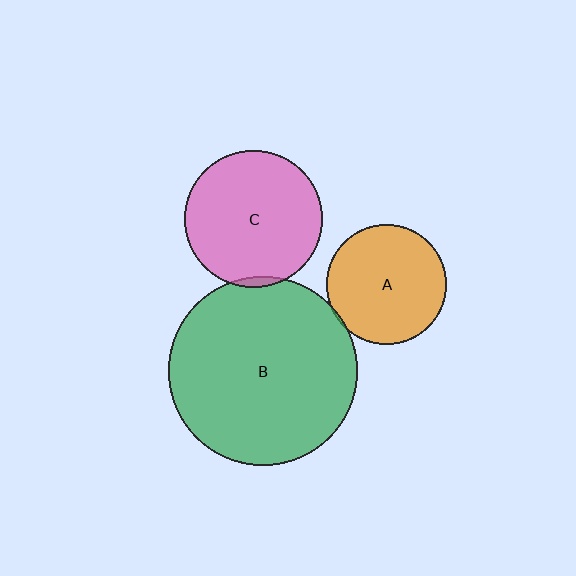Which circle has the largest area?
Circle B (green).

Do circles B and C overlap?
Yes.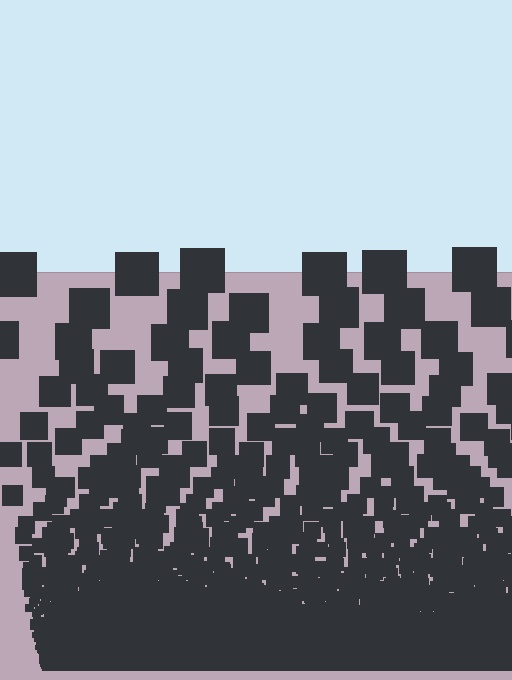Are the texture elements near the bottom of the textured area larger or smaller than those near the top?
Smaller. The gradient is inverted — elements near the bottom are smaller and denser.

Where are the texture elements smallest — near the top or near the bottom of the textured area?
Near the bottom.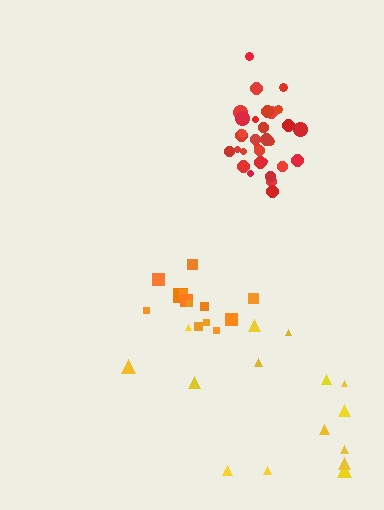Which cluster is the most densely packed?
Red.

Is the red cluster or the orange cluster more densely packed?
Red.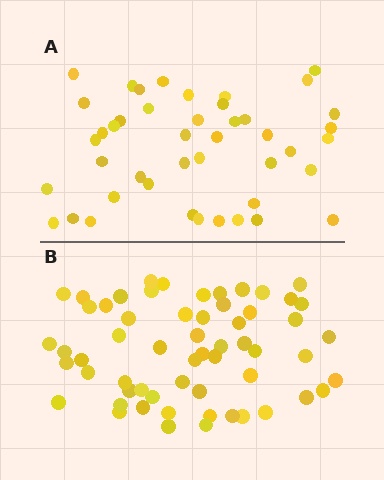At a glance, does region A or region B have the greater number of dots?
Region B (the bottom region) has more dots.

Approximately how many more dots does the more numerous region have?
Region B has approximately 15 more dots than region A.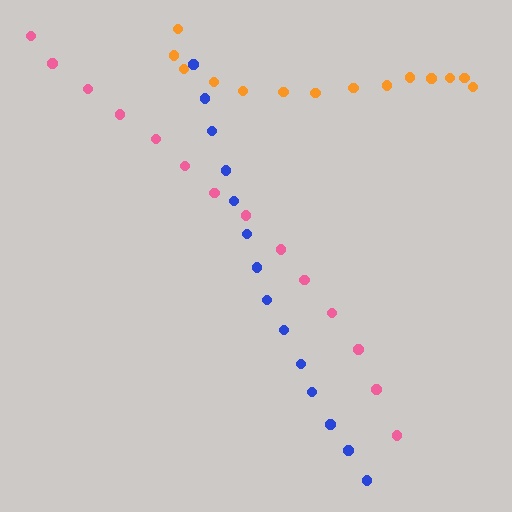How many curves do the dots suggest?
There are 3 distinct paths.